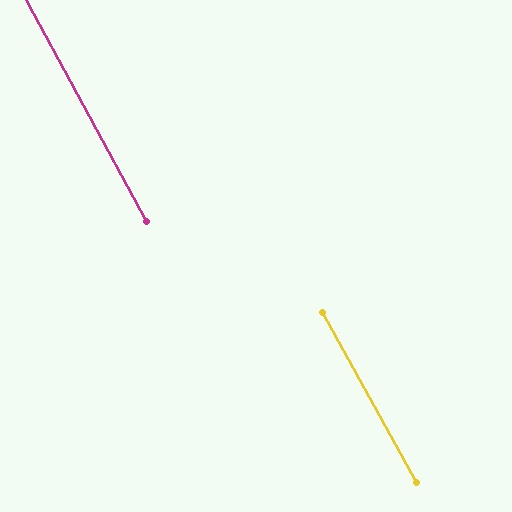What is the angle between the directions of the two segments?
Approximately 0 degrees.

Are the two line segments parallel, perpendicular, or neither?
Parallel — their directions differ by only 0.3°.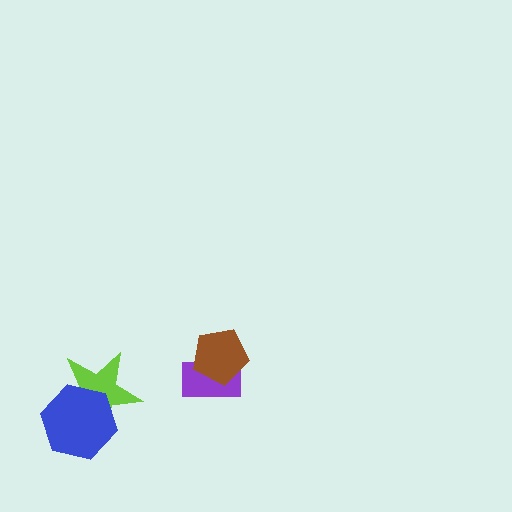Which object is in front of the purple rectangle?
The brown pentagon is in front of the purple rectangle.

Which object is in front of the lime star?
The blue hexagon is in front of the lime star.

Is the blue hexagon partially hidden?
No, no other shape covers it.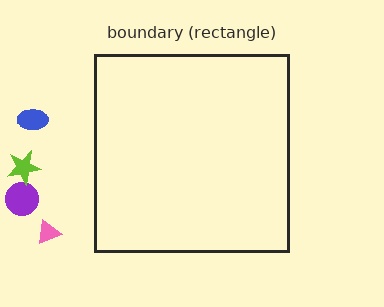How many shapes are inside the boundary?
0 inside, 4 outside.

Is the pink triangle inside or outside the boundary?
Outside.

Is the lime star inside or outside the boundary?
Outside.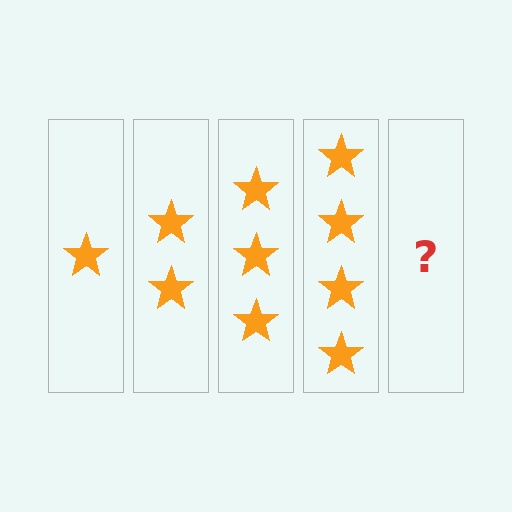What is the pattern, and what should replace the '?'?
The pattern is that each step adds one more star. The '?' should be 5 stars.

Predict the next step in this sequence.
The next step is 5 stars.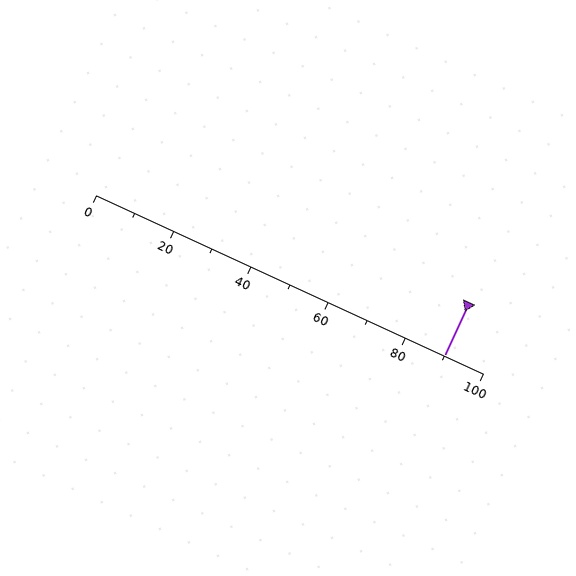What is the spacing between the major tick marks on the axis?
The major ticks are spaced 20 apart.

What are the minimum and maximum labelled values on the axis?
The axis runs from 0 to 100.